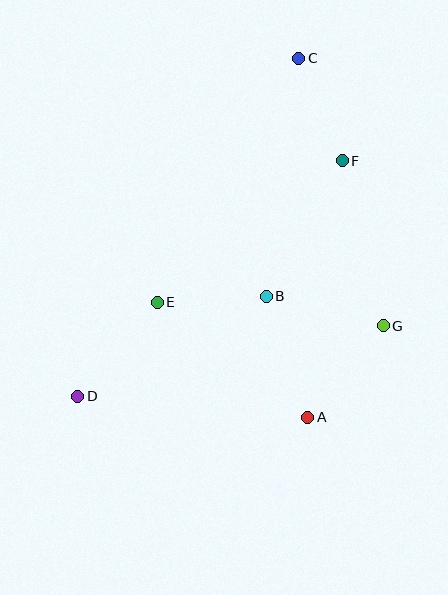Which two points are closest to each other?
Points B and E are closest to each other.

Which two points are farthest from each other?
Points C and D are farthest from each other.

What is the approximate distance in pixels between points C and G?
The distance between C and G is approximately 280 pixels.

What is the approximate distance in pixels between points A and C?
The distance between A and C is approximately 359 pixels.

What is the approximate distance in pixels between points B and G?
The distance between B and G is approximately 121 pixels.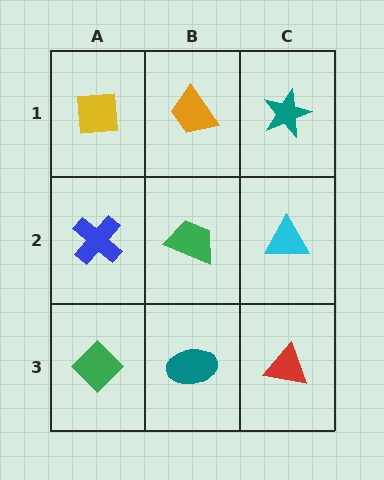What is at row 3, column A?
A green diamond.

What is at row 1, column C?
A teal star.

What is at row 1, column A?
A yellow square.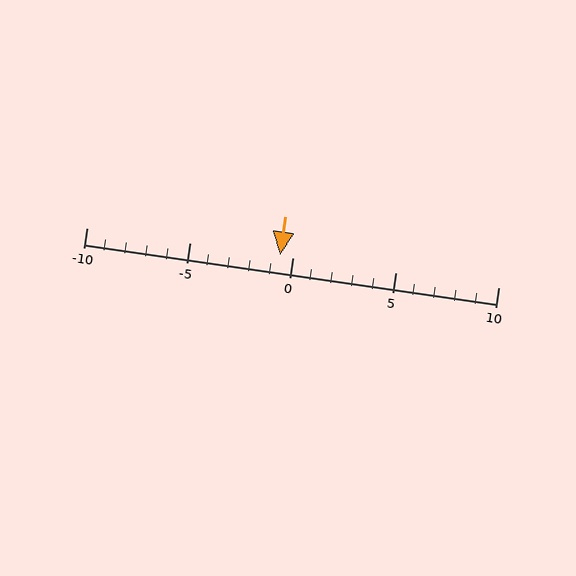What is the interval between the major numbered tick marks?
The major tick marks are spaced 5 units apart.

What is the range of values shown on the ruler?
The ruler shows values from -10 to 10.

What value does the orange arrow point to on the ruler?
The orange arrow points to approximately -1.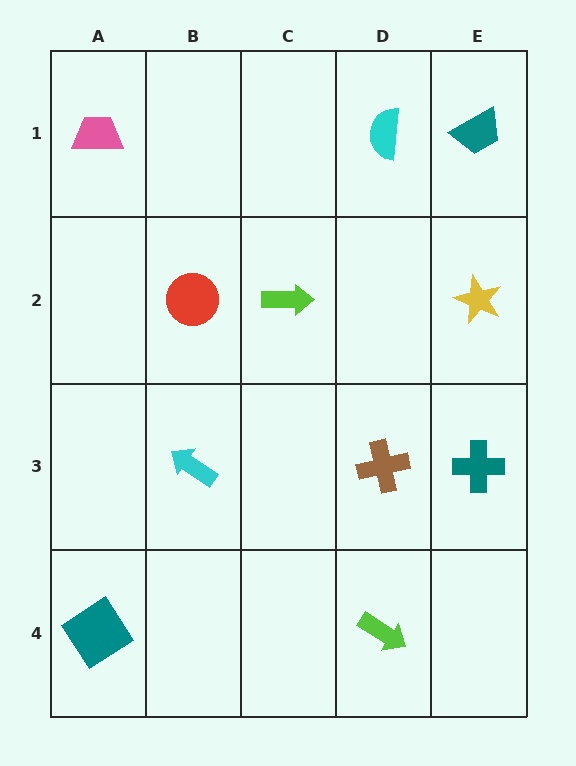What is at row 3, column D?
A brown cross.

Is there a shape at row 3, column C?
No, that cell is empty.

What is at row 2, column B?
A red circle.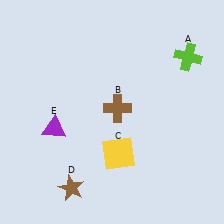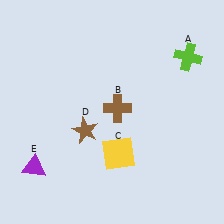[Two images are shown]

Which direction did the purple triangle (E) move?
The purple triangle (E) moved down.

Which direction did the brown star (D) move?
The brown star (D) moved up.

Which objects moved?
The objects that moved are: the brown star (D), the purple triangle (E).